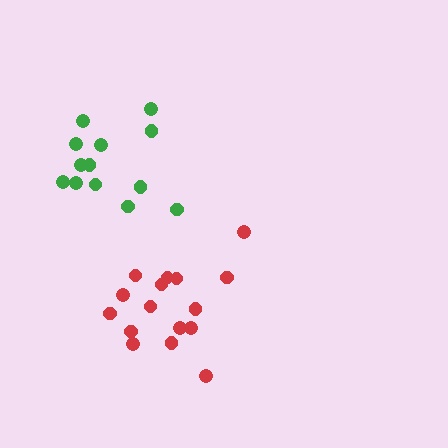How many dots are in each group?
Group 1: 13 dots, Group 2: 16 dots (29 total).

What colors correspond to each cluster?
The clusters are colored: green, red.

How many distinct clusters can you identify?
There are 2 distinct clusters.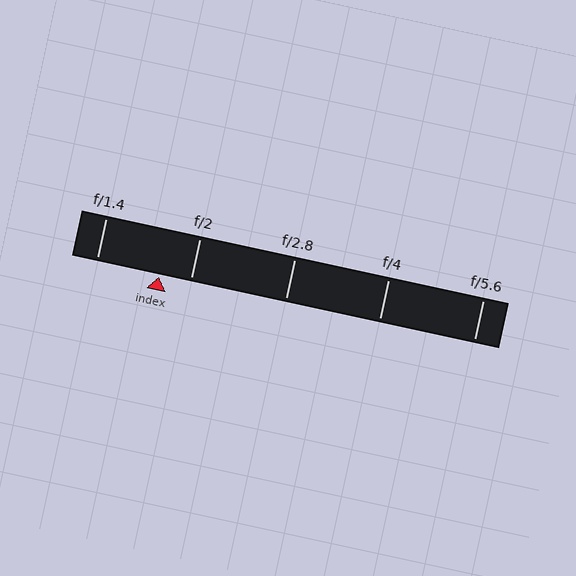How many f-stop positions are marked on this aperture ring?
There are 5 f-stop positions marked.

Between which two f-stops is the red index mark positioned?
The index mark is between f/1.4 and f/2.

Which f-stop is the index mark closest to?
The index mark is closest to f/2.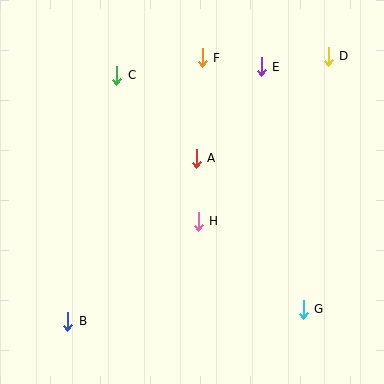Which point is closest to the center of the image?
Point H at (198, 221) is closest to the center.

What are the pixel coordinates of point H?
Point H is at (198, 221).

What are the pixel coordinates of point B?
Point B is at (68, 321).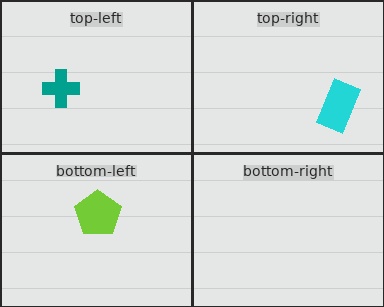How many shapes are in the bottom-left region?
1.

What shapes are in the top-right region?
The cyan rectangle.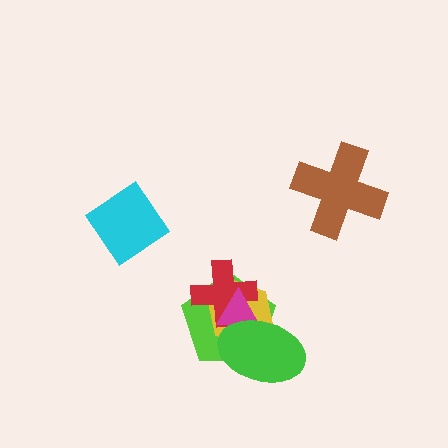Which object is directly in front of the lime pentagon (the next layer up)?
The yellow hexagon is directly in front of the lime pentagon.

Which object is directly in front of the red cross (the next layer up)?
The magenta triangle is directly in front of the red cross.